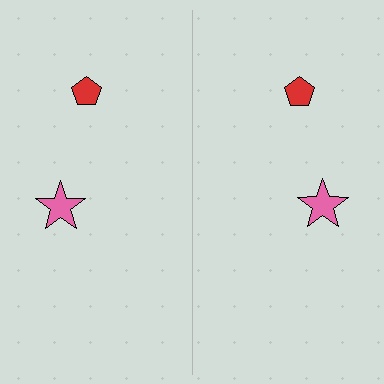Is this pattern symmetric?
Yes, this pattern has bilateral (reflection) symmetry.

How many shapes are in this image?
There are 4 shapes in this image.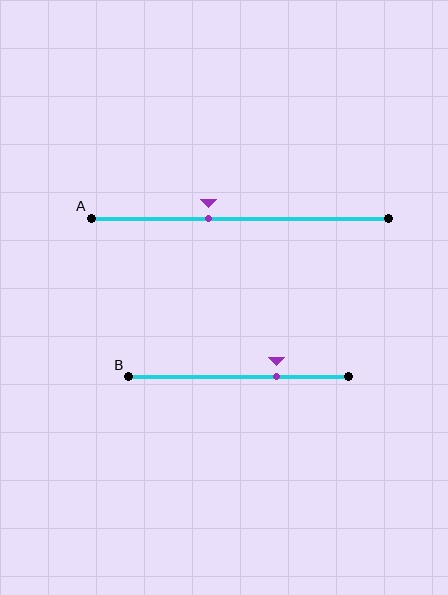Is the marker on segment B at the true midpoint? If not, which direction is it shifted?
No, the marker on segment B is shifted to the right by about 18% of the segment length.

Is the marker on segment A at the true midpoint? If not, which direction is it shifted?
No, the marker on segment A is shifted to the left by about 11% of the segment length.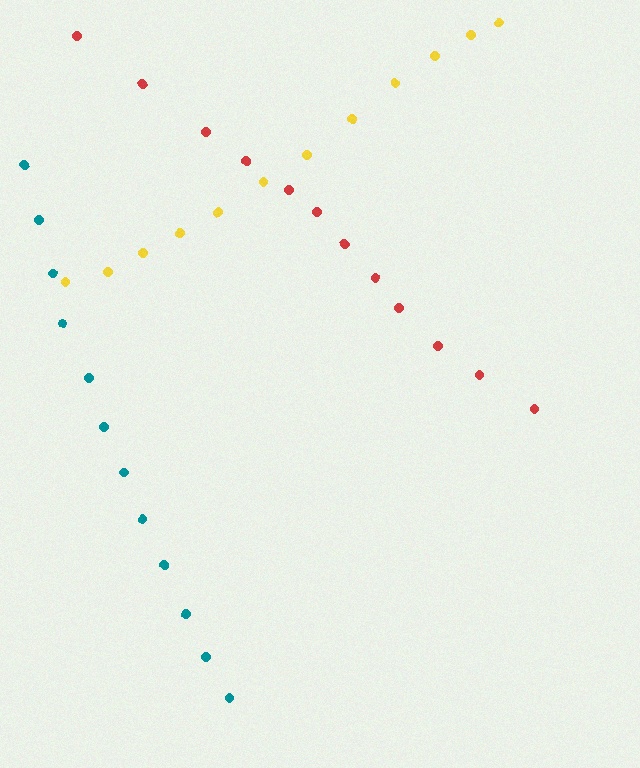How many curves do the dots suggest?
There are 3 distinct paths.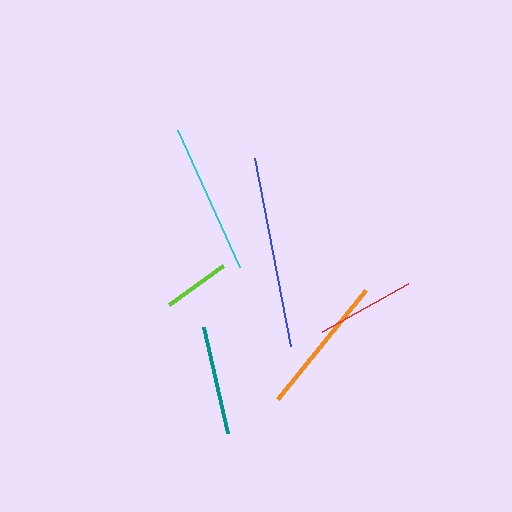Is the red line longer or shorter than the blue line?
The blue line is longer than the red line.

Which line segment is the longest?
The blue line is the longest at approximately 191 pixels.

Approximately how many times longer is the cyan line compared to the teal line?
The cyan line is approximately 1.4 times the length of the teal line.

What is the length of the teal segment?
The teal segment is approximately 108 pixels long.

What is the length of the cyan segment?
The cyan segment is approximately 151 pixels long.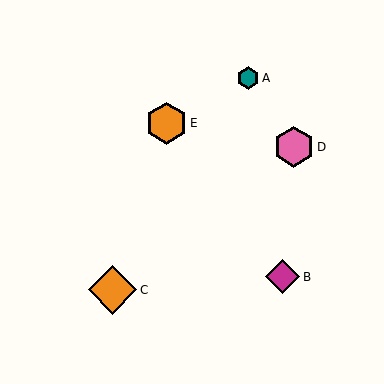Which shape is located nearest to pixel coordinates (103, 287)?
The orange diamond (labeled C) at (112, 290) is nearest to that location.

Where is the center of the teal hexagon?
The center of the teal hexagon is at (248, 78).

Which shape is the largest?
The orange diamond (labeled C) is the largest.